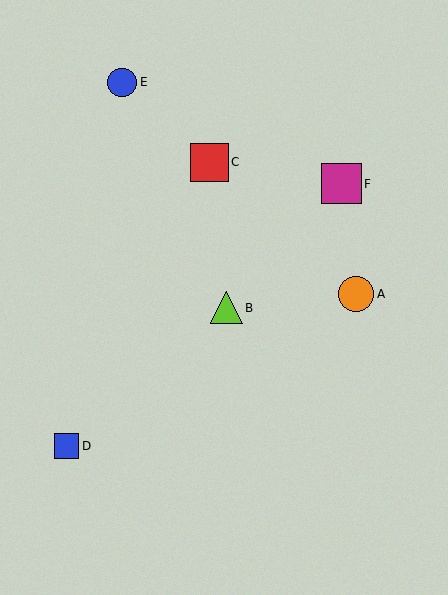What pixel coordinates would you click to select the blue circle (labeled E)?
Click at (122, 82) to select the blue circle E.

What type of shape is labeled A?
Shape A is an orange circle.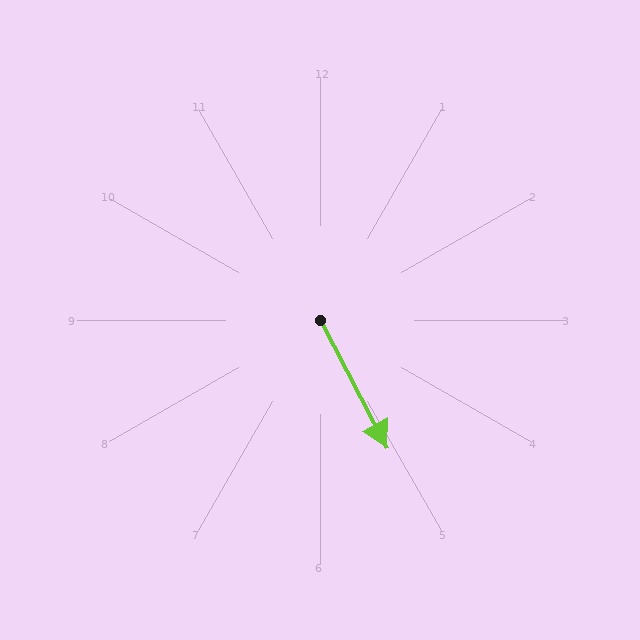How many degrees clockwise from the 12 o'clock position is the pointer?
Approximately 152 degrees.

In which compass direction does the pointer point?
Southeast.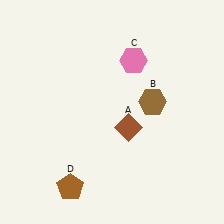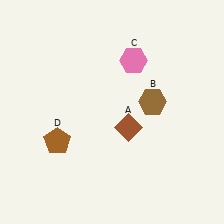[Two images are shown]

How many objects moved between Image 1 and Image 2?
1 object moved between the two images.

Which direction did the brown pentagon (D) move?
The brown pentagon (D) moved up.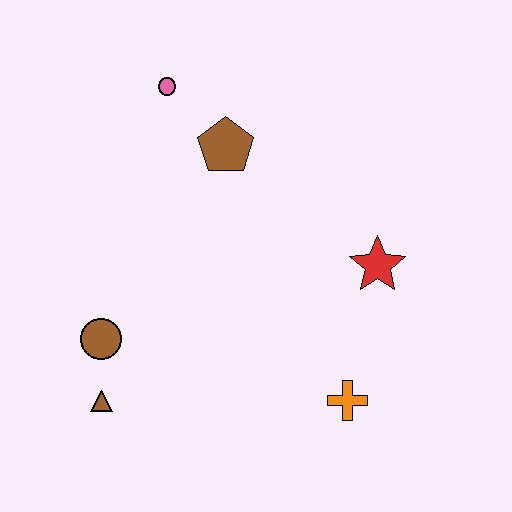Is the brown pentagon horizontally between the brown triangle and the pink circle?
No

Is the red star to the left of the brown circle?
No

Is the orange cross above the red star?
No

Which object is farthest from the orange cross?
The pink circle is farthest from the orange cross.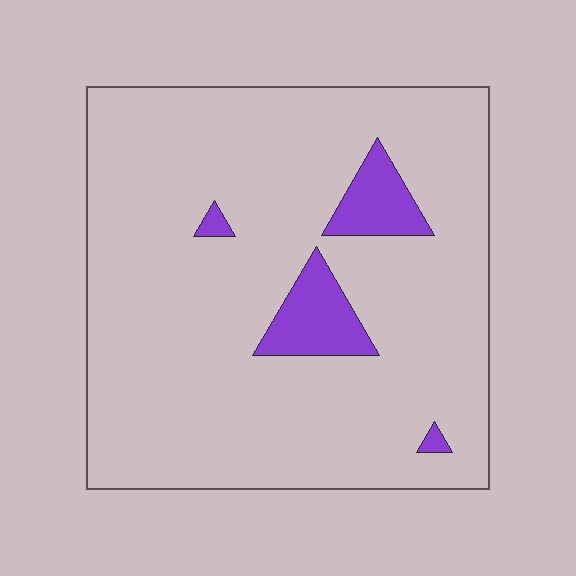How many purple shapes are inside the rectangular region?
4.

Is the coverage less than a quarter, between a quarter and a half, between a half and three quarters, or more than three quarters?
Less than a quarter.